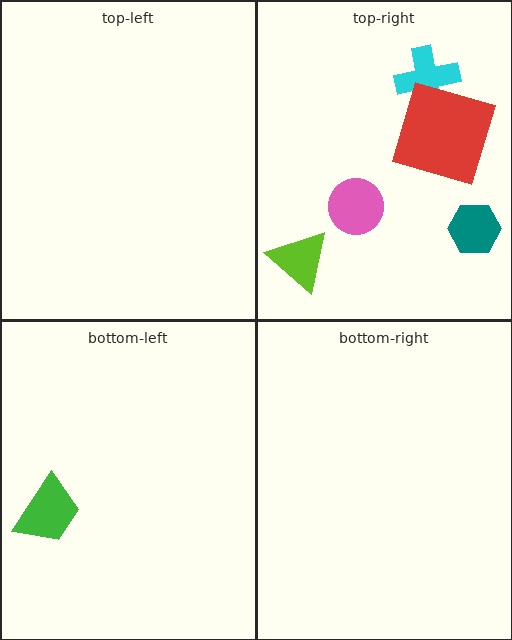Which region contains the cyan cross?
The top-right region.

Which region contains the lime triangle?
The top-right region.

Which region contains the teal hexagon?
The top-right region.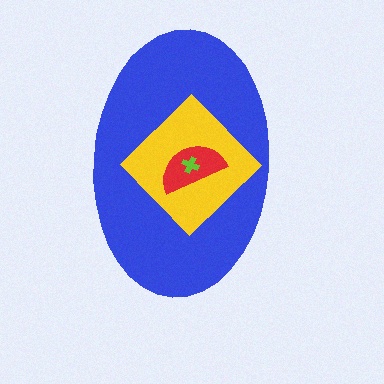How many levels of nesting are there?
4.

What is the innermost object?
The lime cross.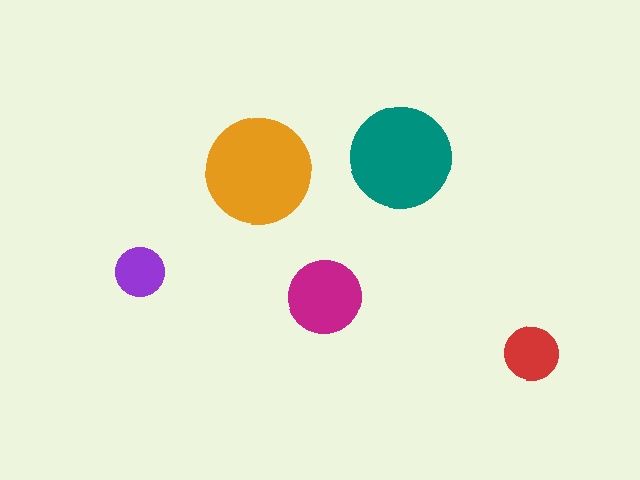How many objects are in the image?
There are 5 objects in the image.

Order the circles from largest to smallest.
the orange one, the teal one, the magenta one, the red one, the purple one.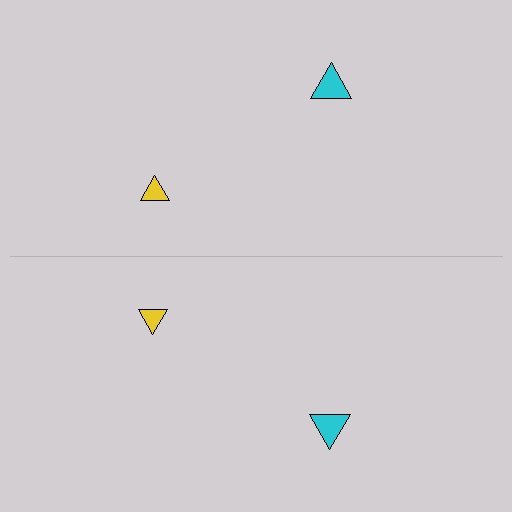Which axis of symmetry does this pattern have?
The pattern has a horizontal axis of symmetry running through the center of the image.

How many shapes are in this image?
There are 4 shapes in this image.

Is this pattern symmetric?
Yes, this pattern has bilateral (reflection) symmetry.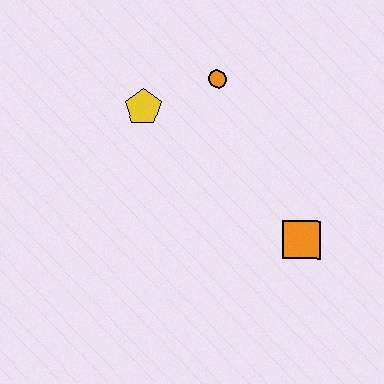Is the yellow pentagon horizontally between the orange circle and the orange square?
No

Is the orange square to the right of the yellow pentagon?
Yes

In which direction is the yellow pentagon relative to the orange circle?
The yellow pentagon is to the left of the orange circle.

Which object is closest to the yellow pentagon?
The orange circle is closest to the yellow pentagon.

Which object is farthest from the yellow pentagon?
The orange square is farthest from the yellow pentagon.